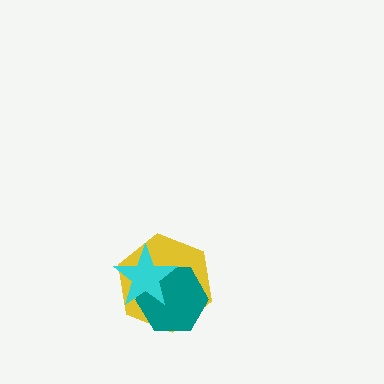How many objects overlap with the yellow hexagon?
2 objects overlap with the yellow hexagon.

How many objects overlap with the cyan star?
2 objects overlap with the cyan star.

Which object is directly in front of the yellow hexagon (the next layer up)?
The teal hexagon is directly in front of the yellow hexagon.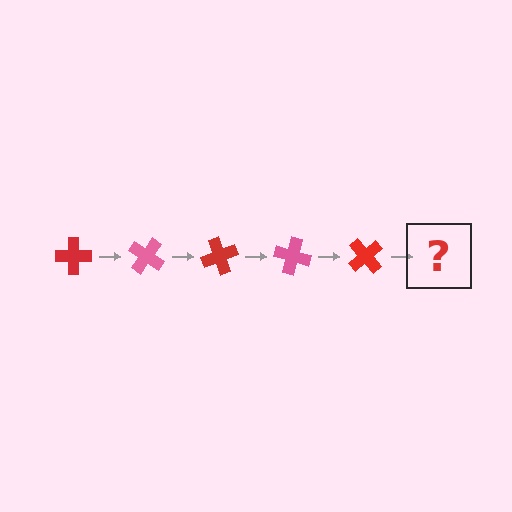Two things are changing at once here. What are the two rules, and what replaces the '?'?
The two rules are that it rotates 35 degrees each step and the color cycles through red and pink. The '?' should be a pink cross, rotated 175 degrees from the start.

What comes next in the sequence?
The next element should be a pink cross, rotated 175 degrees from the start.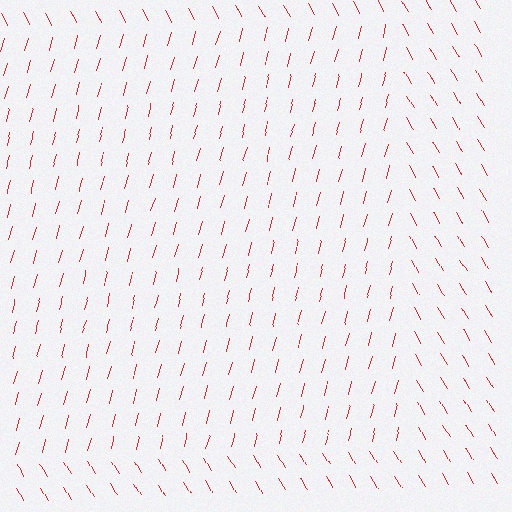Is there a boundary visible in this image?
Yes, there is a texture boundary formed by a change in line orientation.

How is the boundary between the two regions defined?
The boundary is defined purely by a change in line orientation (approximately 45 degrees difference). All lines are the same color and thickness.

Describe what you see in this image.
The image is filled with small red line segments. A rectangle region in the image has lines oriented differently from the surrounding lines, creating a visible texture boundary.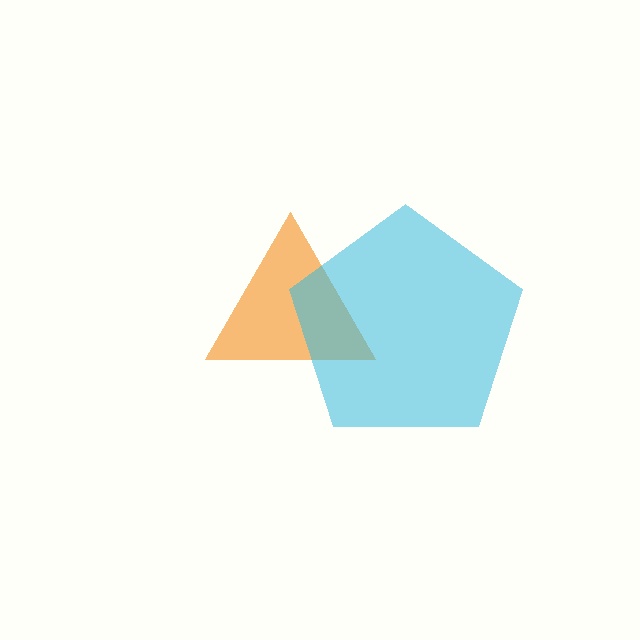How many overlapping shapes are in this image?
There are 2 overlapping shapes in the image.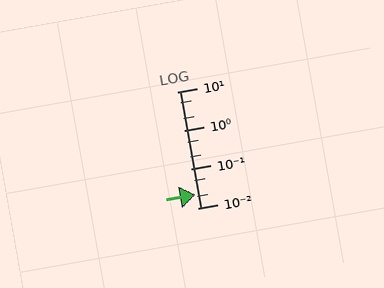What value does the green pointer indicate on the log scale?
The pointer indicates approximately 0.022.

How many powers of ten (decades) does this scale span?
The scale spans 3 decades, from 0.01 to 10.